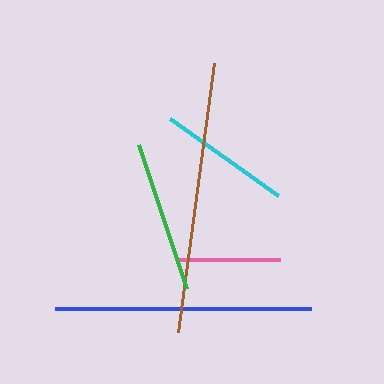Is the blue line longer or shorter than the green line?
The blue line is longer than the green line.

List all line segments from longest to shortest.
From longest to shortest: brown, blue, green, cyan, pink.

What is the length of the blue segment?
The blue segment is approximately 255 pixels long.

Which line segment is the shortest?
The pink line is the shortest at approximately 102 pixels.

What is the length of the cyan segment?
The cyan segment is approximately 133 pixels long.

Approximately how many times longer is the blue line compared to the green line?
The blue line is approximately 1.7 times the length of the green line.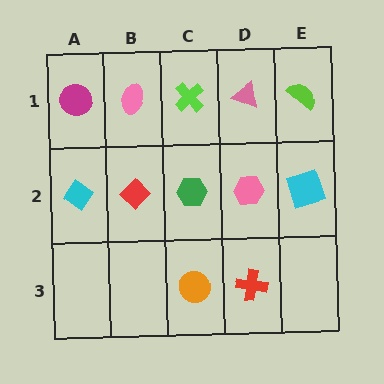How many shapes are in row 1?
5 shapes.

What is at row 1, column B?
A pink ellipse.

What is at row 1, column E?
A lime semicircle.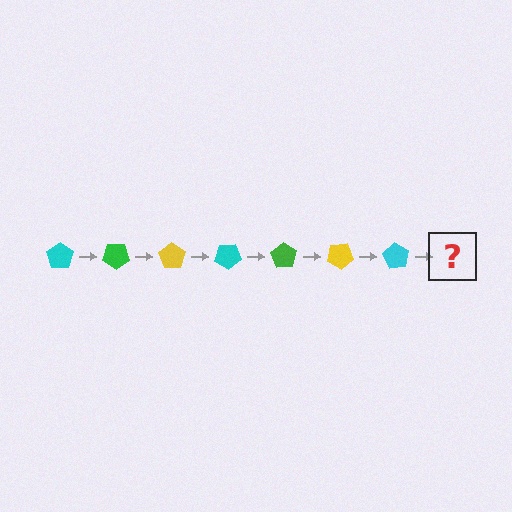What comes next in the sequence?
The next element should be a green pentagon, rotated 245 degrees from the start.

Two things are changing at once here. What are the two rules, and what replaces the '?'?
The two rules are that it rotates 35 degrees each step and the color cycles through cyan, green, and yellow. The '?' should be a green pentagon, rotated 245 degrees from the start.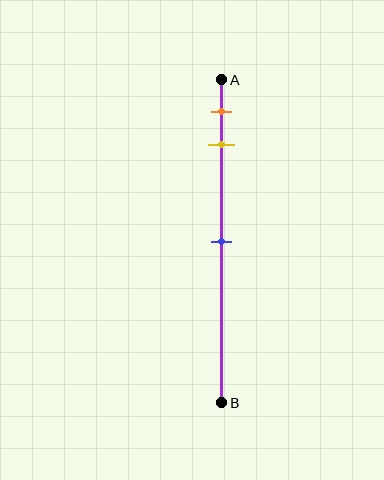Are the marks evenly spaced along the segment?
No, the marks are not evenly spaced.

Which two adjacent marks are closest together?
The orange and yellow marks are the closest adjacent pair.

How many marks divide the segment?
There are 3 marks dividing the segment.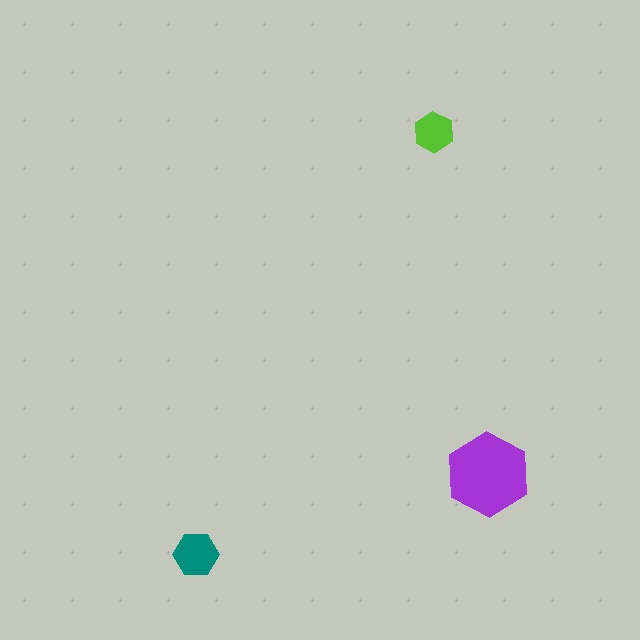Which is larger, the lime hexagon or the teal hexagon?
The teal one.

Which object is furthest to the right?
The purple hexagon is rightmost.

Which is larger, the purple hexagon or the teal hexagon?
The purple one.